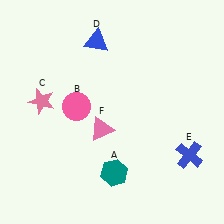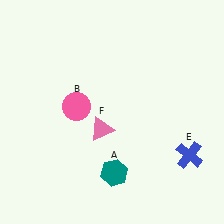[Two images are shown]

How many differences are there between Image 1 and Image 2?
There are 2 differences between the two images.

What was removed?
The pink star (C), the blue triangle (D) were removed in Image 2.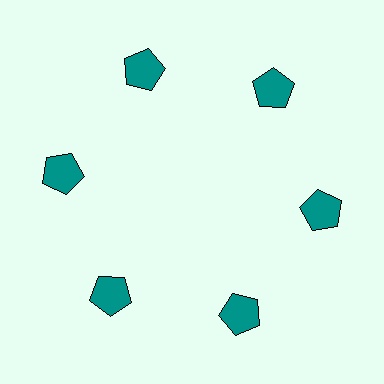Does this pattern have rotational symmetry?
Yes, this pattern has 6-fold rotational symmetry. It looks the same after rotating 60 degrees around the center.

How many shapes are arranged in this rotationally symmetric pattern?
There are 6 shapes, arranged in 6 groups of 1.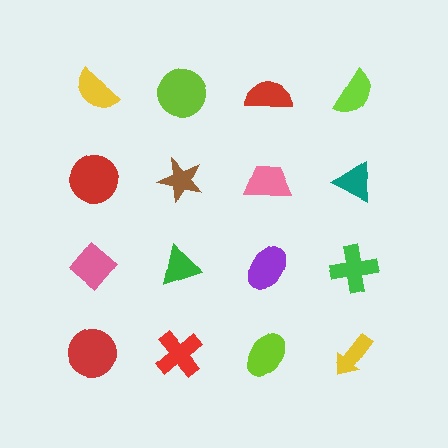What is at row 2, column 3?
A pink trapezoid.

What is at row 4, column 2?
A red cross.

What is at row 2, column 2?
A brown star.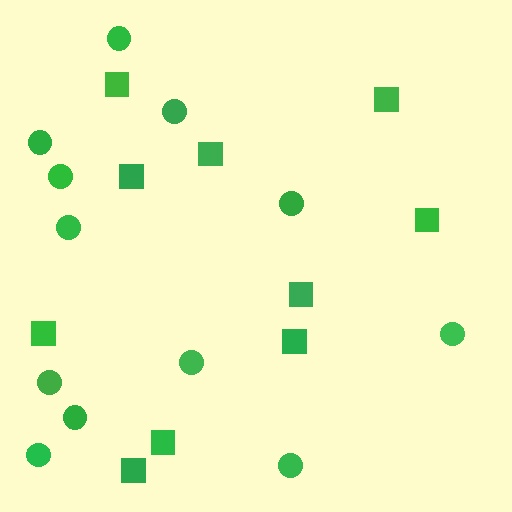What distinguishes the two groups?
There are 2 groups: one group of squares (10) and one group of circles (12).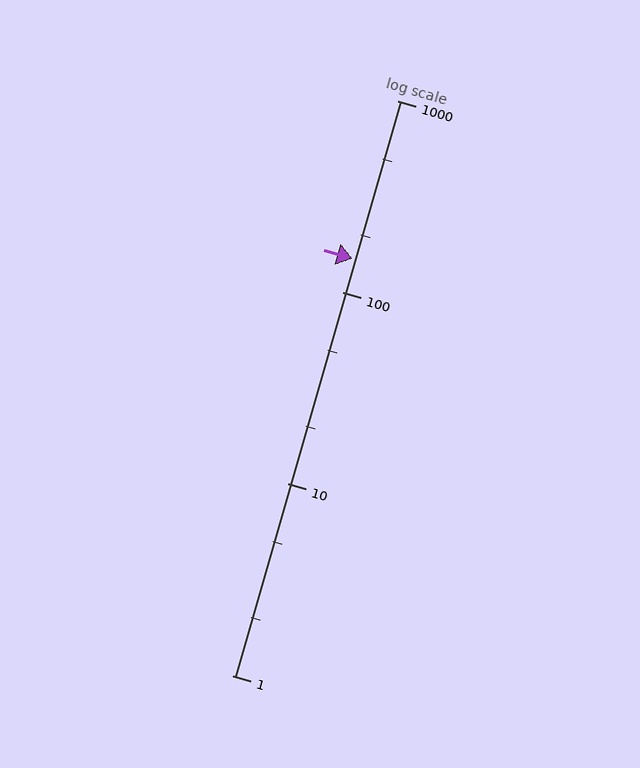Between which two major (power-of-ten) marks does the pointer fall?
The pointer is between 100 and 1000.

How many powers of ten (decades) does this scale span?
The scale spans 3 decades, from 1 to 1000.